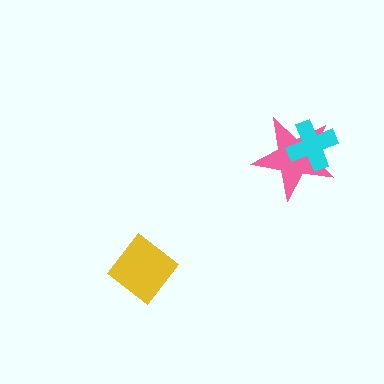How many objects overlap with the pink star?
1 object overlaps with the pink star.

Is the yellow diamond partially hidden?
No, no other shape covers it.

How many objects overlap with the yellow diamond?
0 objects overlap with the yellow diamond.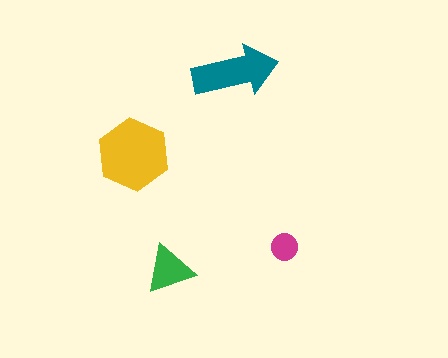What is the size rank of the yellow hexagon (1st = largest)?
1st.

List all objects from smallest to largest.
The magenta circle, the green triangle, the teal arrow, the yellow hexagon.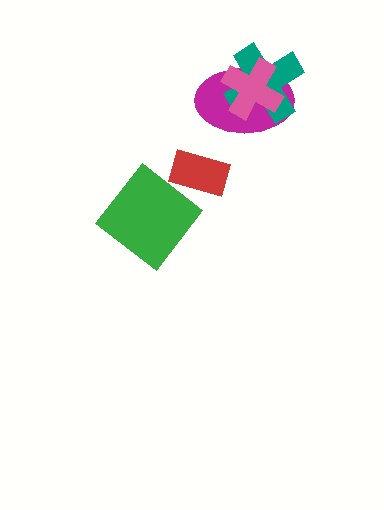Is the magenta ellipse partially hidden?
Yes, it is partially covered by another shape.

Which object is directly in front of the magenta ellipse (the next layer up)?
The teal cross is directly in front of the magenta ellipse.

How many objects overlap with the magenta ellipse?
2 objects overlap with the magenta ellipse.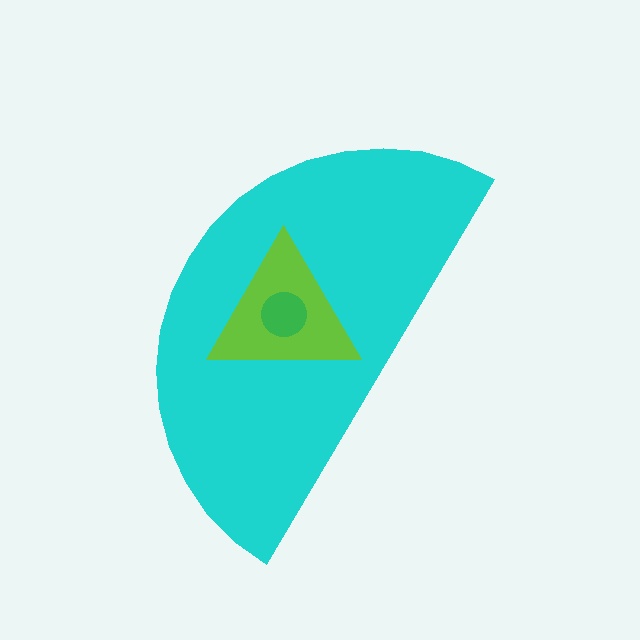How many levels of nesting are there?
3.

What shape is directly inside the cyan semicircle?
The lime triangle.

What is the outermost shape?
The cyan semicircle.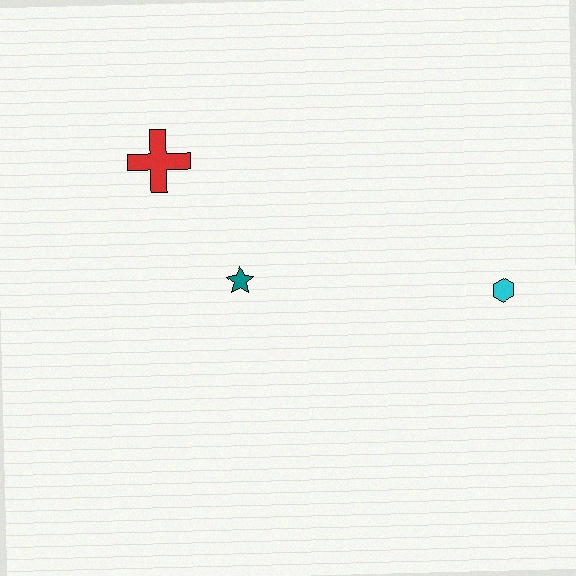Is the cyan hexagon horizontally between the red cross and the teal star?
No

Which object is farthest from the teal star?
The cyan hexagon is farthest from the teal star.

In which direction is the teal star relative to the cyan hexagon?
The teal star is to the left of the cyan hexagon.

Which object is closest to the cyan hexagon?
The teal star is closest to the cyan hexagon.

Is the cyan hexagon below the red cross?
Yes